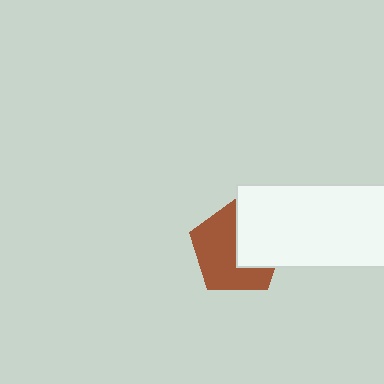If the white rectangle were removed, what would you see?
You would see the complete brown pentagon.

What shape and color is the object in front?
The object in front is a white rectangle.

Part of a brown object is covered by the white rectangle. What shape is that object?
It is a pentagon.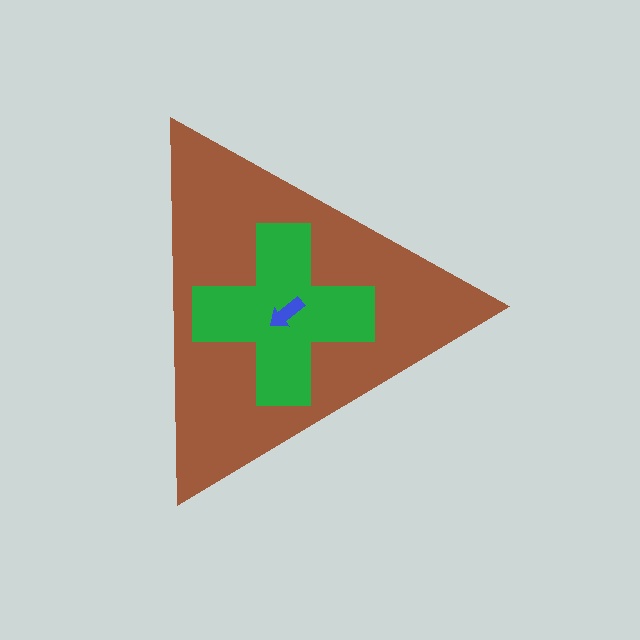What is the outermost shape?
The brown triangle.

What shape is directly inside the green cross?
The blue arrow.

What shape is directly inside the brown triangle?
The green cross.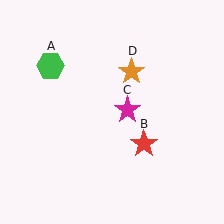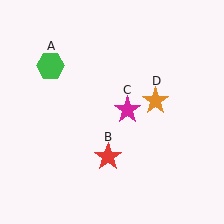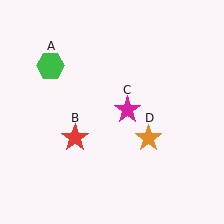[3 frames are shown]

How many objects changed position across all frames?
2 objects changed position: red star (object B), orange star (object D).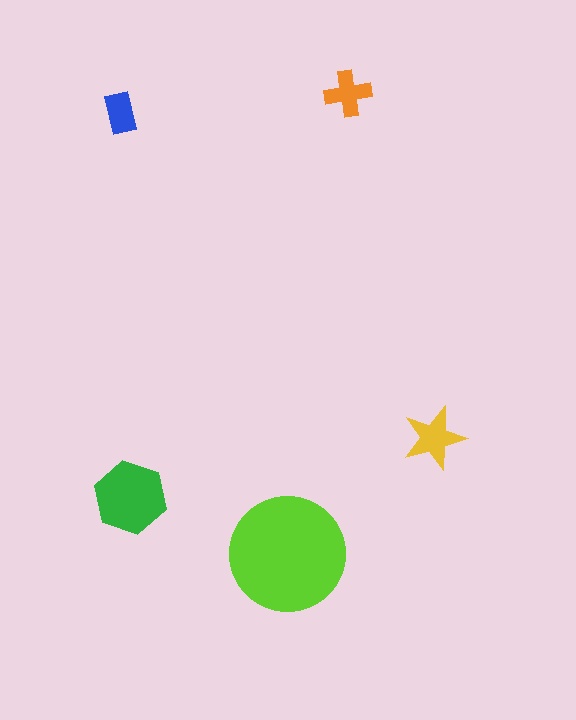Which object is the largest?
The lime circle.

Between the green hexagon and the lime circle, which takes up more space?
The lime circle.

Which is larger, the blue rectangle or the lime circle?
The lime circle.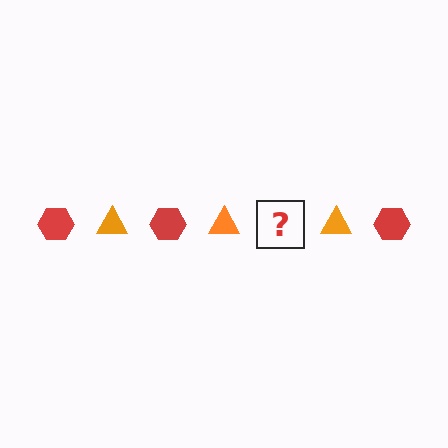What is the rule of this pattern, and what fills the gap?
The rule is that the pattern alternates between red hexagon and orange triangle. The gap should be filled with a red hexagon.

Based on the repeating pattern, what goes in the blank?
The blank should be a red hexagon.